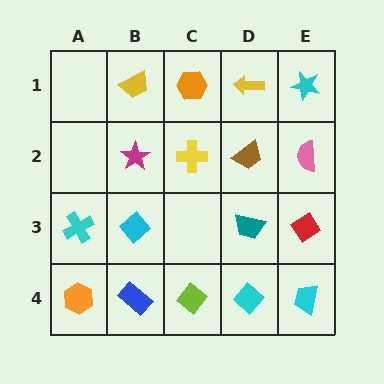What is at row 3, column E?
A red diamond.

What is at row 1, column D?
A yellow arrow.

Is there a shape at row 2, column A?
No, that cell is empty.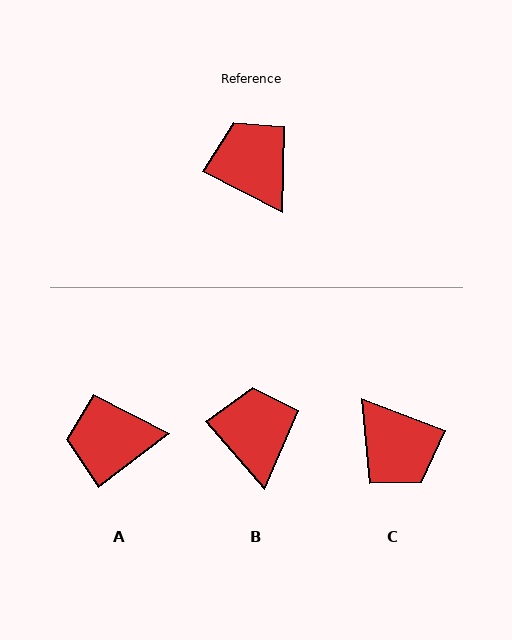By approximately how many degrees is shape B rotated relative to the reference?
Approximately 22 degrees clockwise.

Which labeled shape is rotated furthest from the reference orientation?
C, about 173 degrees away.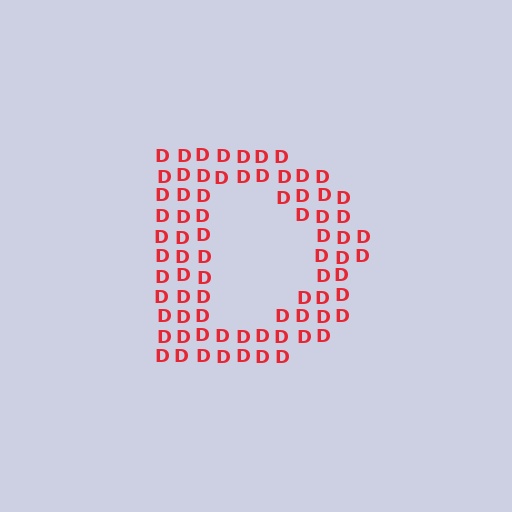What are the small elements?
The small elements are letter D's.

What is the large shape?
The large shape is the letter D.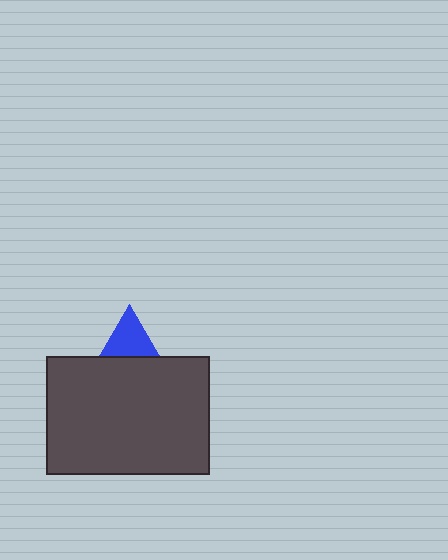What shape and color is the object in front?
The object in front is a dark gray rectangle.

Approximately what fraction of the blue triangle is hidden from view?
Roughly 56% of the blue triangle is hidden behind the dark gray rectangle.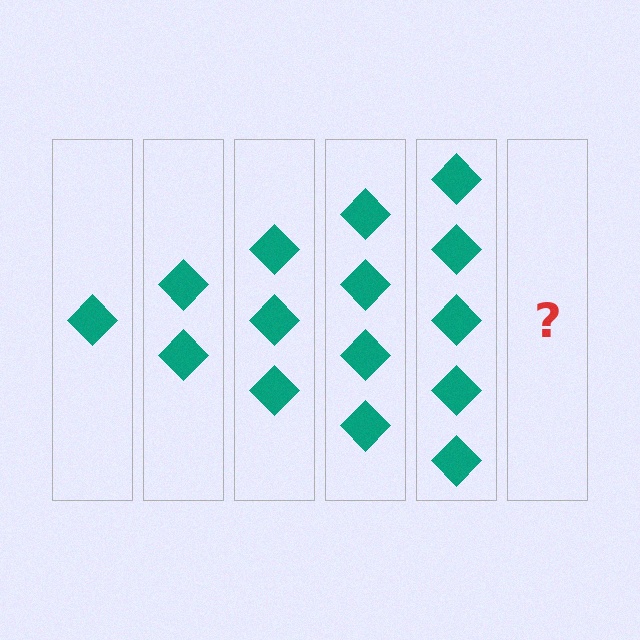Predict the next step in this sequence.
The next step is 6 diamonds.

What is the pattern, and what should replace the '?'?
The pattern is that each step adds one more diamond. The '?' should be 6 diamonds.